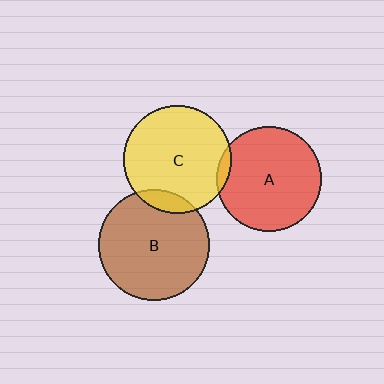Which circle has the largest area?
Circle B (brown).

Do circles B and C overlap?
Yes.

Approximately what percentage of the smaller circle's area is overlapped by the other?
Approximately 10%.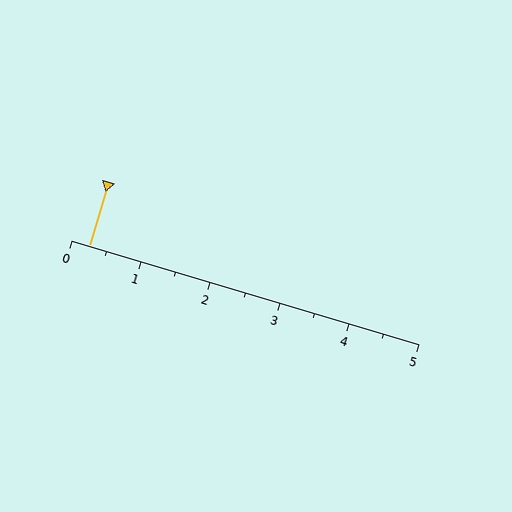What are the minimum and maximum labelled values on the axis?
The axis runs from 0 to 5.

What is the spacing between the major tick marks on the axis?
The major ticks are spaced 1 apart.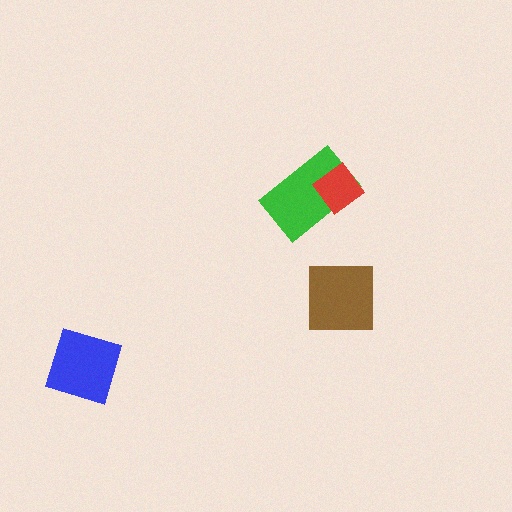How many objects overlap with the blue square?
0 objects overlap with the blue square.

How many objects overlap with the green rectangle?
1 object overlaps with the green rectangle.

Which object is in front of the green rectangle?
The red diamond is in front of the green rectangle.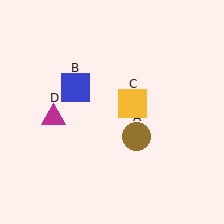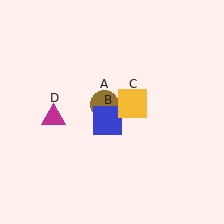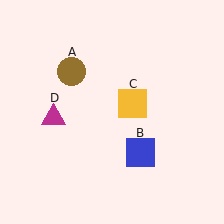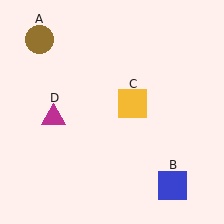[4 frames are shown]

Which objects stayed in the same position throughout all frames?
Yellow square (object C) and magenta triangle (object D) remained stationary.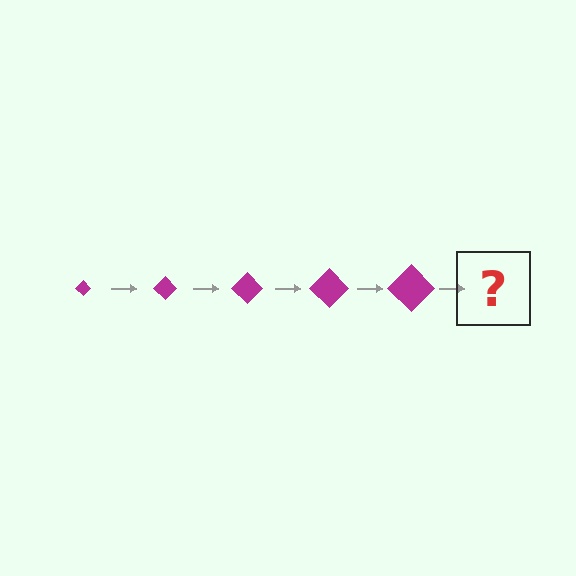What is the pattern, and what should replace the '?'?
The pattern is that the diamond gets progressively larger each step. The '?' should be a magenta diamond, larger than the previous one.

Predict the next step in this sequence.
The next step is a magenta diamond, larger than the previous one.